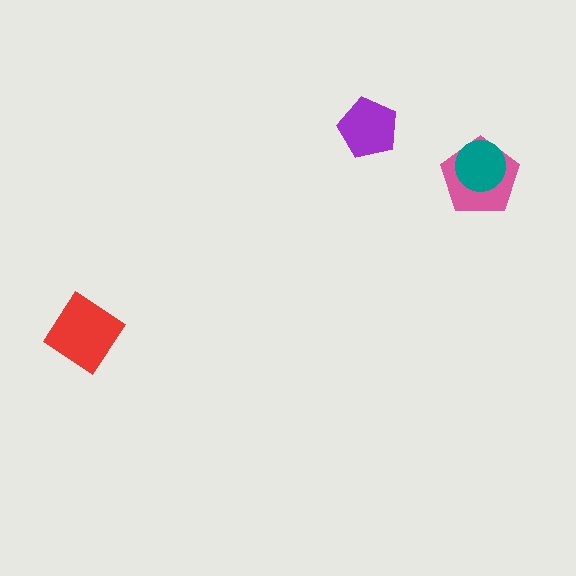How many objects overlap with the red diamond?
0 objects overlap with the red diamond.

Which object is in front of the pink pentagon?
The teal circle is in front of the pink pentagon.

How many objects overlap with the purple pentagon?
0 objects overlap with the purple pentagon.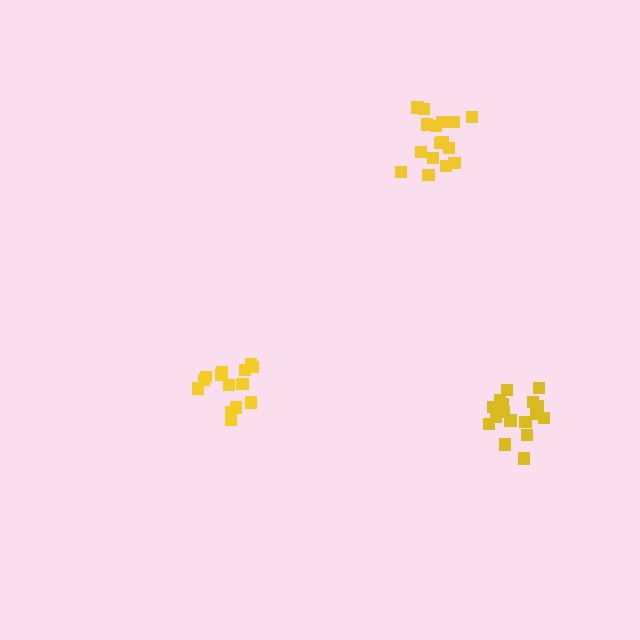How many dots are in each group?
Group 1: 17 dots, Group 2: 14 dots, Group 3: 16 dots (47 total).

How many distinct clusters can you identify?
There are 3 distinct clusters.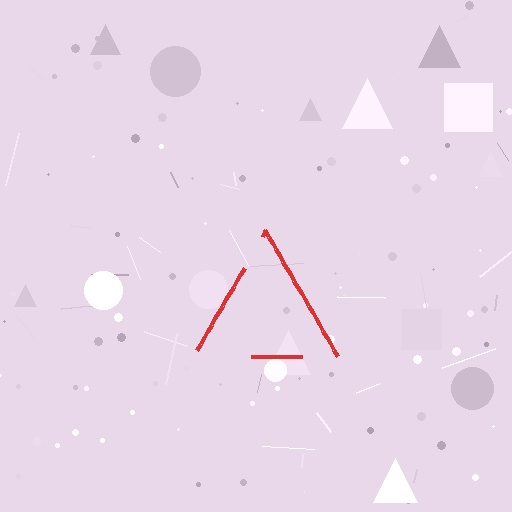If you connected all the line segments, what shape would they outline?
They would outline a triangle.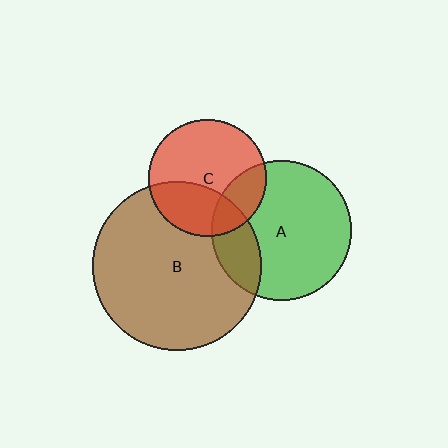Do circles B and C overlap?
Yes.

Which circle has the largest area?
Circle B (brown).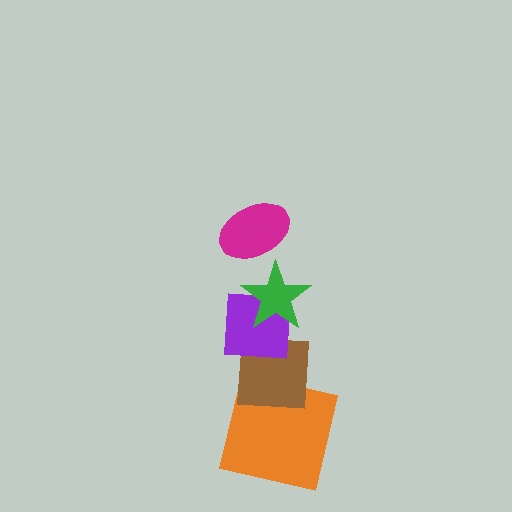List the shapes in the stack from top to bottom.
From top to bottom: the magenta ellipse, the green star, the purple square, the brown square, the orange square.